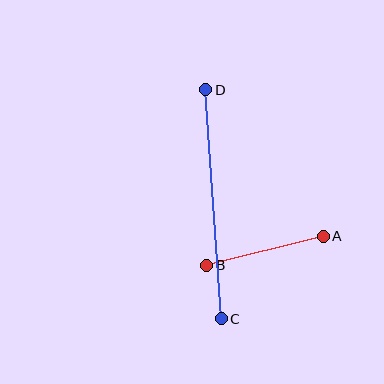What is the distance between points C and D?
The distance is approximately 230 pixels.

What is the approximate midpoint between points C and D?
The midpoint is at approximately (213, 204) pixels.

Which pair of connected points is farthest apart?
Points C and D are farthest apart.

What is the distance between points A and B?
The distance is approximately 120 pixels.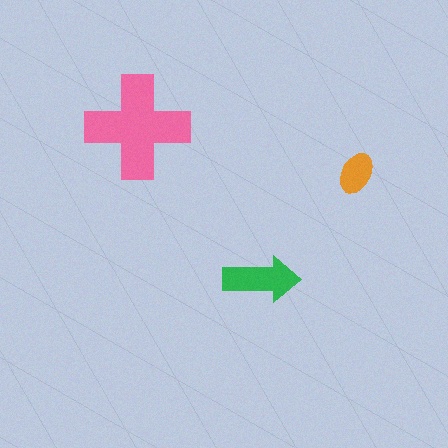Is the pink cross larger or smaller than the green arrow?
Larger.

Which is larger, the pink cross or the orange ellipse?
The pink cross.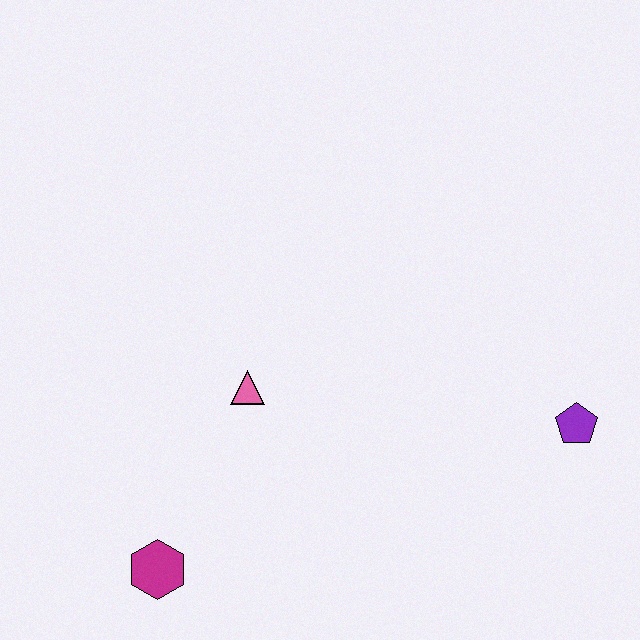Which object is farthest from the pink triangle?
The purple pentagon is farthest from the pink triangle.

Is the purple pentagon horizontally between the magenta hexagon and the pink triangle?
No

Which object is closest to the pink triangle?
The magenta hexagon is closest to the pink triangle.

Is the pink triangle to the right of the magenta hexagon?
Yes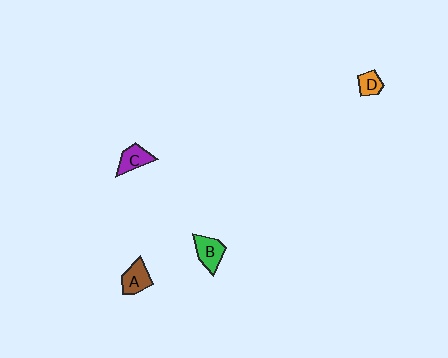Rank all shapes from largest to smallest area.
From largest to smallest: B (green), A (brown), C (purple), D (orange).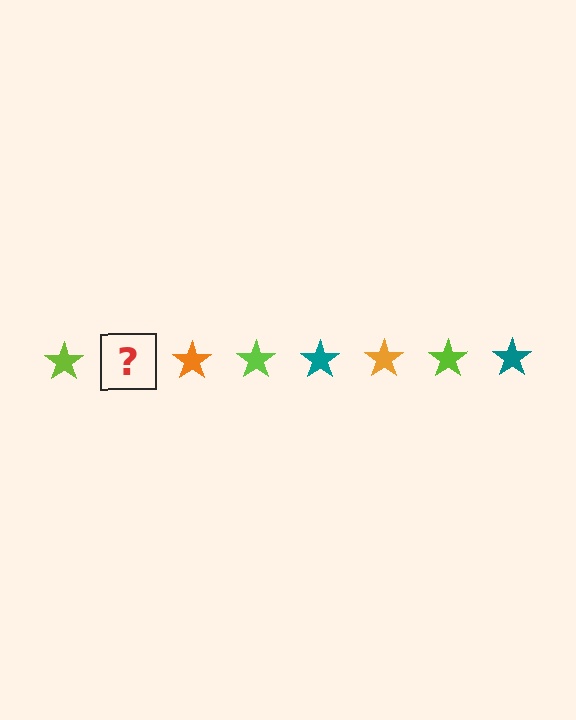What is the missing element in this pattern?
The missing element is a teal star.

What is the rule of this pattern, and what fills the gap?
The rule is that the pattern cycles through lime, teal, orange stars. The gap should be filled with a teal star.